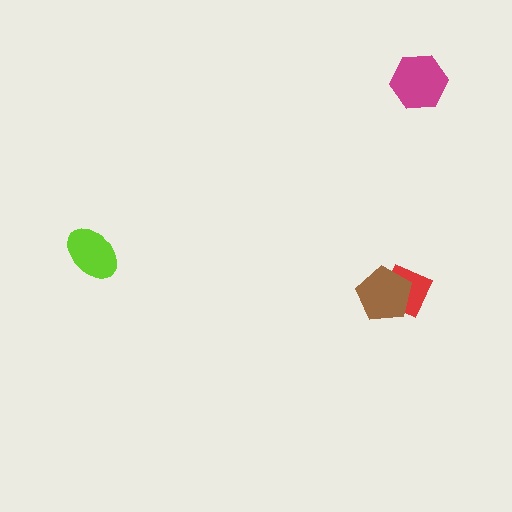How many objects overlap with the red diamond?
1 object overlaps with the red diamond.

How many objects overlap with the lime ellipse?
0 objects overlap with the lime ellipse.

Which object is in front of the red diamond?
The brown pentagon is in front of the red diamond.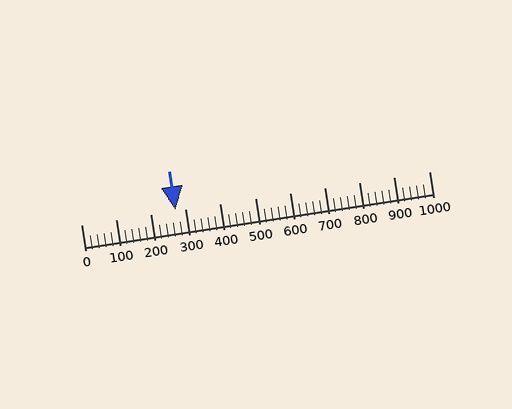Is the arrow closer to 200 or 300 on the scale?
The arrow is closer to 300.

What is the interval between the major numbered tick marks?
The major tick marks are spaced 100 units apart.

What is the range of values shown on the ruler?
The ruler shows values from 0 to 1000.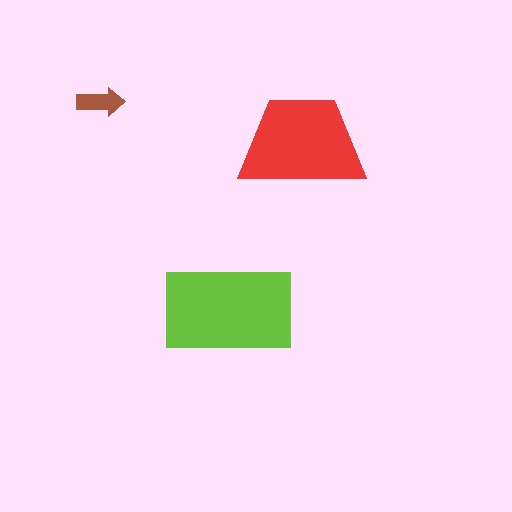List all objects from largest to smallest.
The lime rectangle, the red trapezoid, the brown arrow.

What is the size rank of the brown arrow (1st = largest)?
3rd.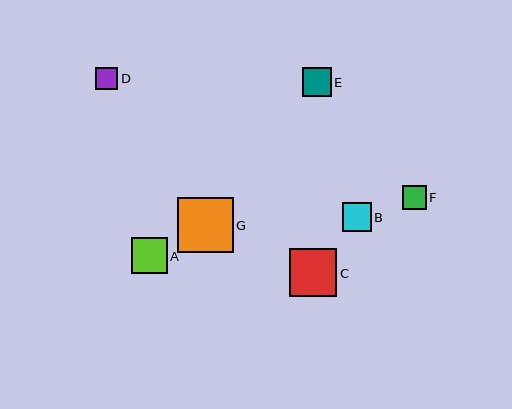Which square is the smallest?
Square D is the smallest with a size of approximately 22 pixels.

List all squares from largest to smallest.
From largest to smallest: G, C, A, B, E, F, D.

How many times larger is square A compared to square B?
Square A is approximately 1.2 times the size of square B.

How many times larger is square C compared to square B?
Square C is approximately 1.6 times the size of square B.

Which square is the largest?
Square G is the largest with a size of approximately 55 pixels.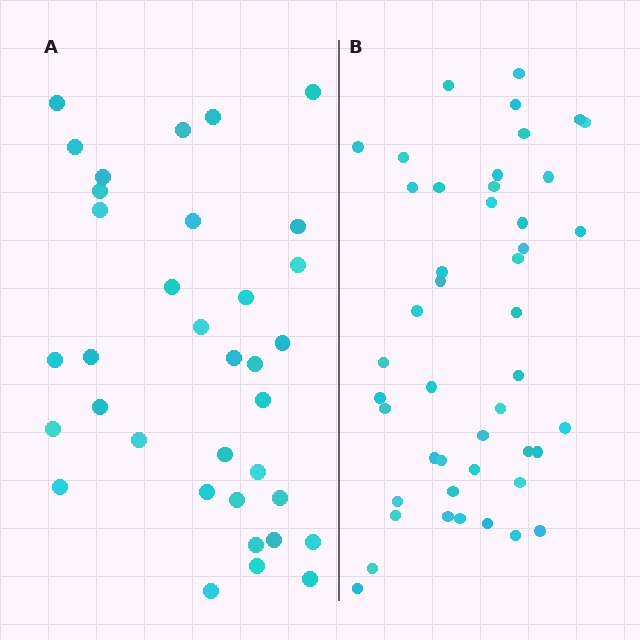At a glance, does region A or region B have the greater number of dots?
Region B (the right region) has more dots.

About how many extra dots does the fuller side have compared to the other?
Region B has roughly 12 or so more dots than region A.